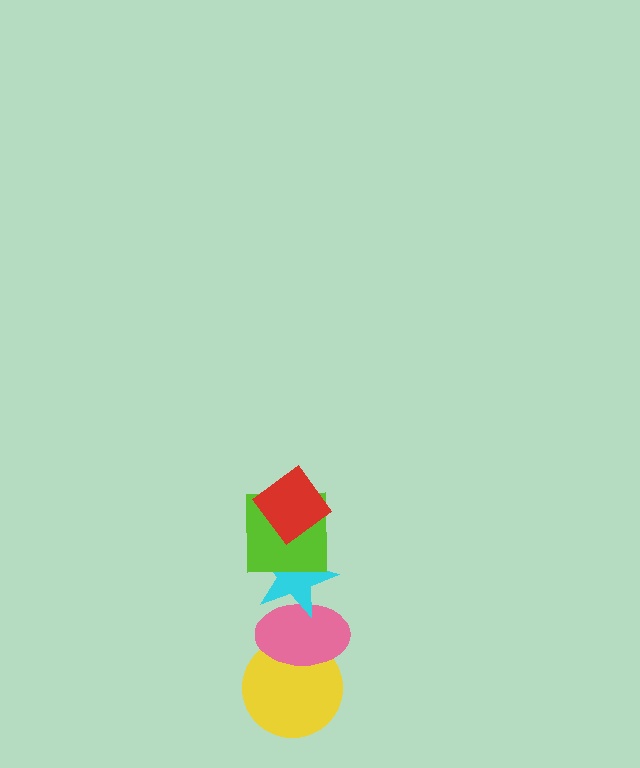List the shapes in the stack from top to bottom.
From top to bottom: the red diamond, the lime square, the cyan star, the pink ellipse, the yellow circle.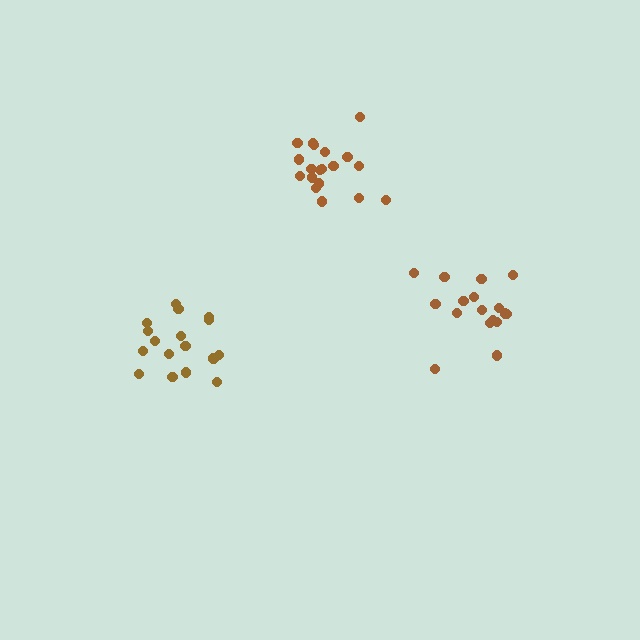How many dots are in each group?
Group 1: 17 dots, Group 2: 19 dots, Group 3: 17 dots (53 total).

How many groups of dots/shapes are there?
There are 3 groups.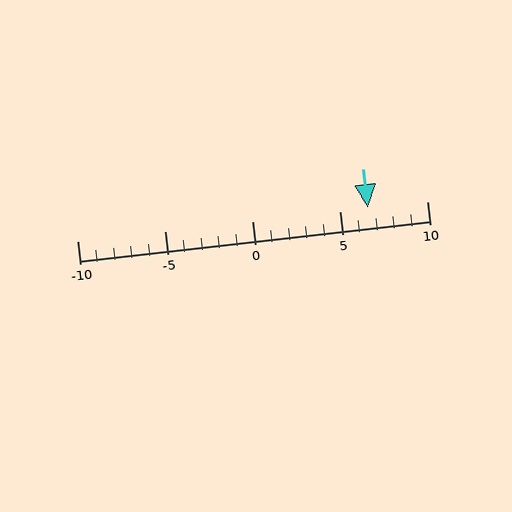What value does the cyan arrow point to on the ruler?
The cyan arrow points to approximately 7.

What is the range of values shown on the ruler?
The ruler shows values from -10 to 10.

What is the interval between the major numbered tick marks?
The major tick marks are spaced 5 units apart.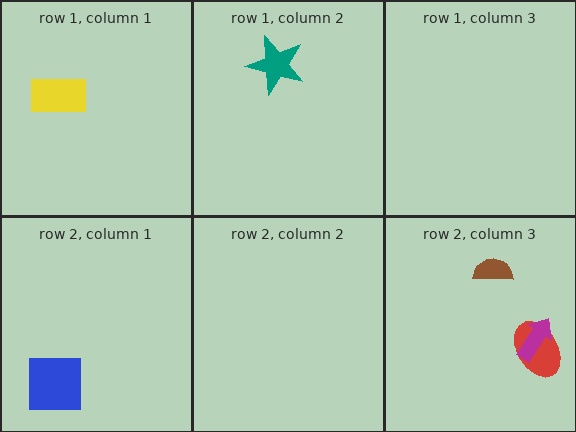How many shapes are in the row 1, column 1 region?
1.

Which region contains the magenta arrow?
The row 2, column 3 region.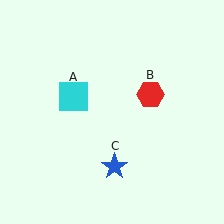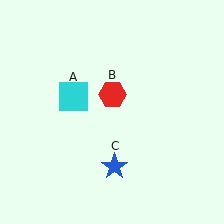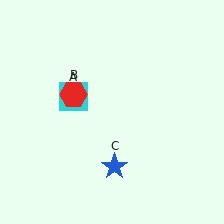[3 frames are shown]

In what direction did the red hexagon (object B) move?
The red hexagon (object B) moved left.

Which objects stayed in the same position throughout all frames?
Cyan square (object A) and blue star (object C) remained stationary.